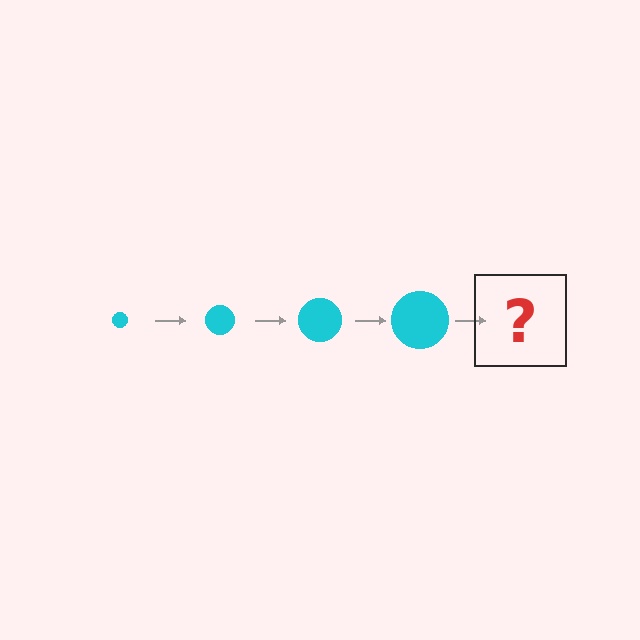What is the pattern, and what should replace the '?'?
The pattern is that the circle gets progressively larger each step. The '?' should be a cyan circle, larger than the previous one.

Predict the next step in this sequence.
The next step is a cyan circle, larger than the previous one.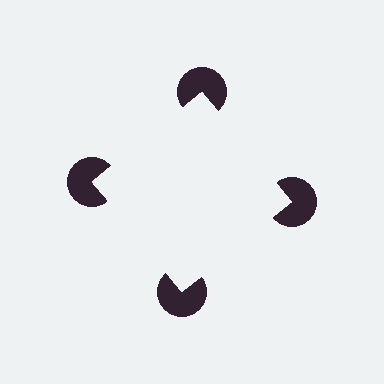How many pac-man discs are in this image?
There are 4 — one at each vertex of the illusory square.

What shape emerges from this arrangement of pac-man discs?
An illusory square — its edges are inferred from the aligned wedge cuts in the pac-man discs, not physically drawn.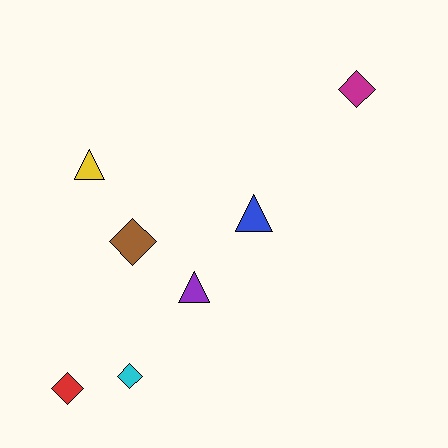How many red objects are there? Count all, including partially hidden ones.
There is 1 red object.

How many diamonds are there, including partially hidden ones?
There are 4 diamonds.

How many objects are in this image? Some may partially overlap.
There are 7 objects.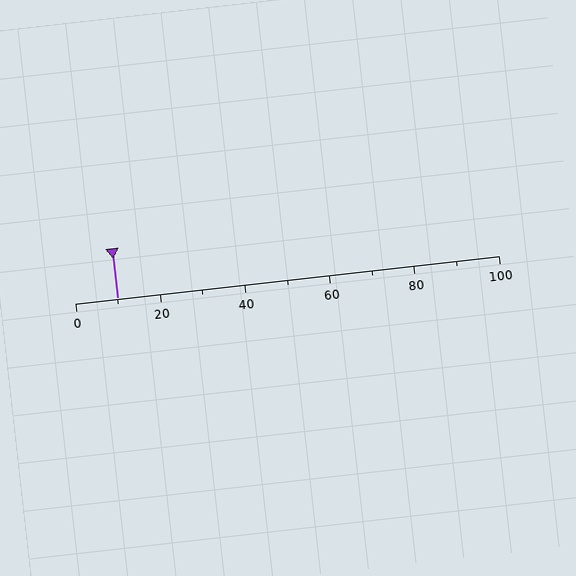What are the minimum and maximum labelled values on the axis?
The axis runs from 0 to 100.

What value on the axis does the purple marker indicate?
The marker indicates approximately 10.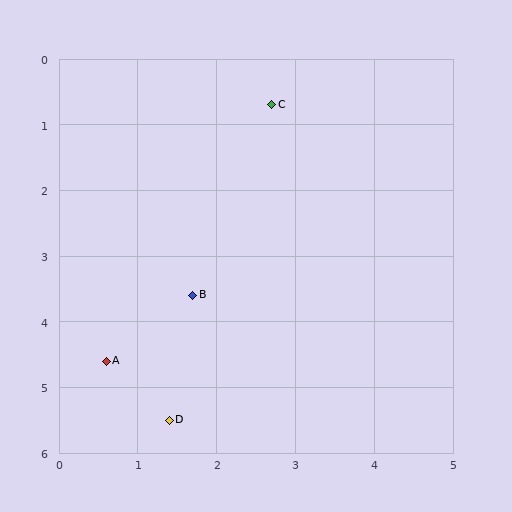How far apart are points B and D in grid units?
Points B and D are about 1.9 grid units apart.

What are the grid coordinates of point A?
Point A is at approximately (0.6, 4.6).